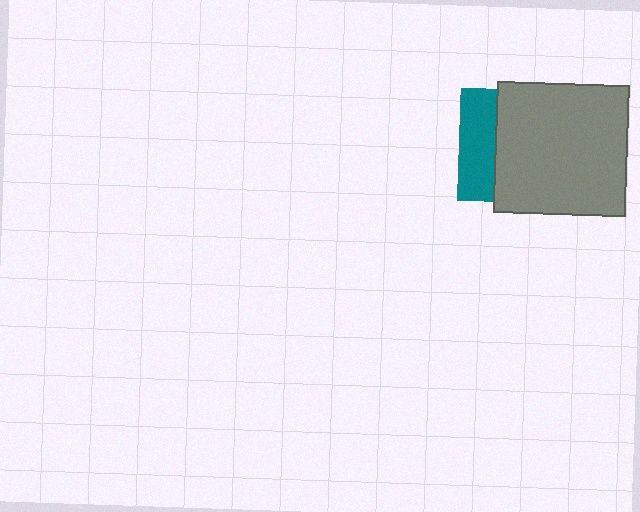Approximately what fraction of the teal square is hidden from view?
Roughly 68% of the teal square is hidden behind the gray square.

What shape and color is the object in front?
The object in front is a gray square.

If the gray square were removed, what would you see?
You would see the complete teal square.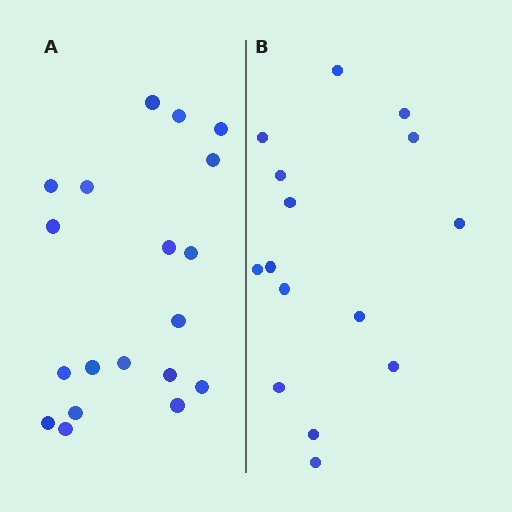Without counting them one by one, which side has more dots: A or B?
Region A (the left region) has more dots.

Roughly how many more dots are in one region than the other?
Region A has about 4 more dots than region B.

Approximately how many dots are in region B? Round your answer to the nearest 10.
About 20 dots. (The exact count is 15, which rounds to 20.)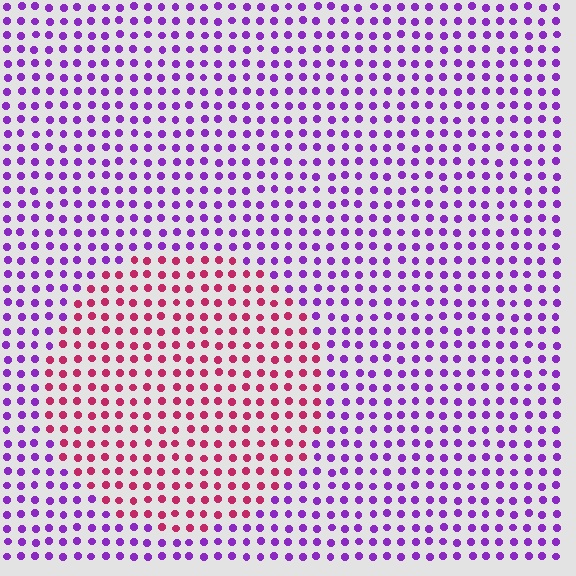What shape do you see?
I see a circle.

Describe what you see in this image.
The image is filled with small purple elements in a uniform arrangement. A circle-shaped region is visible where the elements are tinted to a slightly different hue, forming a subtle color boundary.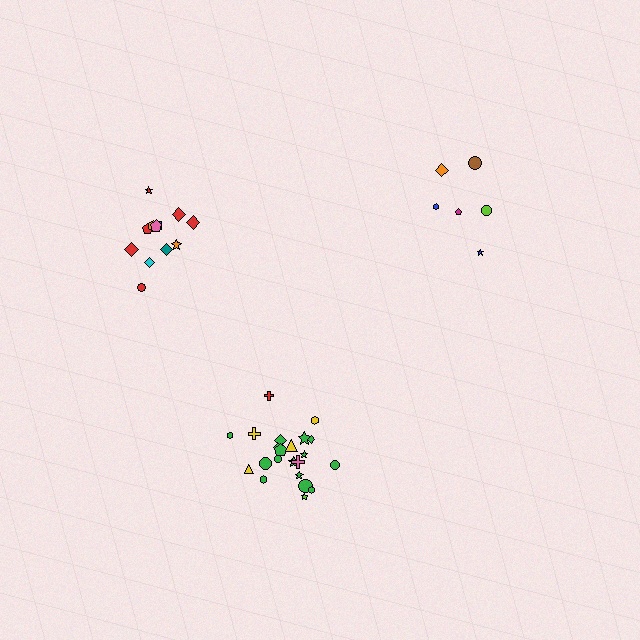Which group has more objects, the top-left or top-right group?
The top-left group.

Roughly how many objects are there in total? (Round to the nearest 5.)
Roughly 40 objects in total.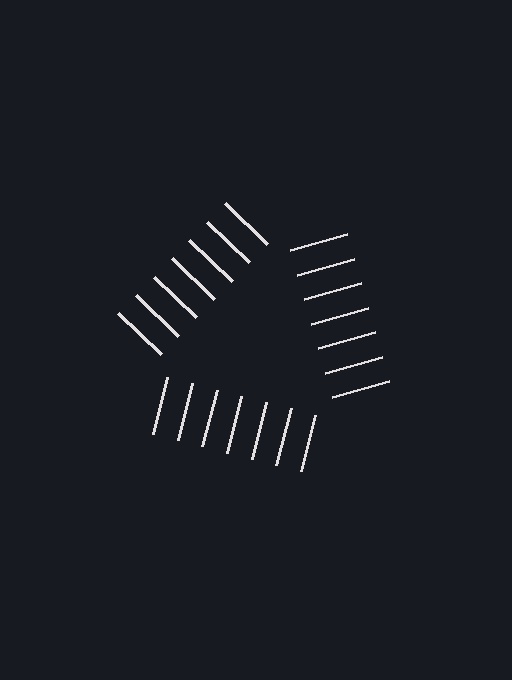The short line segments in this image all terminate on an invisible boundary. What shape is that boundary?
An illusory triangle — the line segments terminate on its edges but no continuous stroke is drawn.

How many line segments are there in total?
21 — 7 along each of the 3 edges.